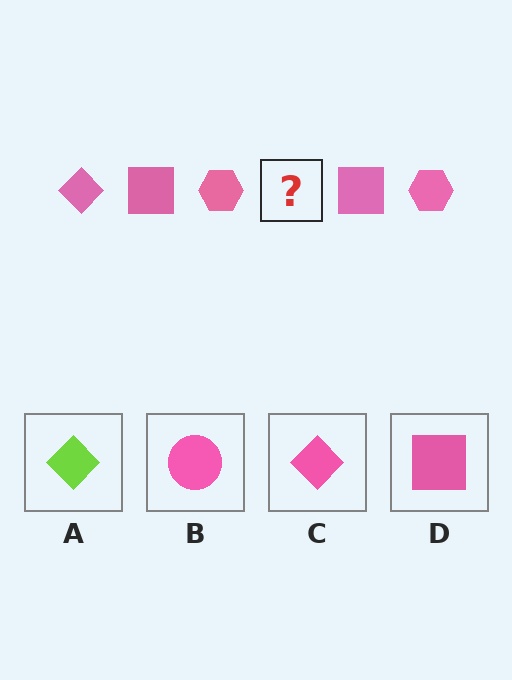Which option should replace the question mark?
Option C.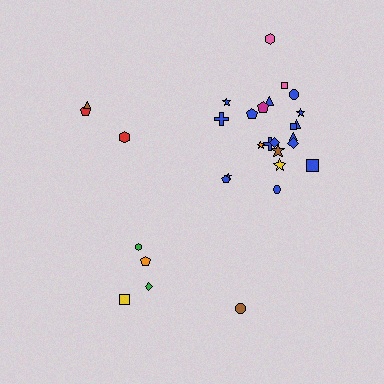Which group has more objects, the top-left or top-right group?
The top-right group.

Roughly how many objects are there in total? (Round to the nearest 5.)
Roughly 30 objects in total.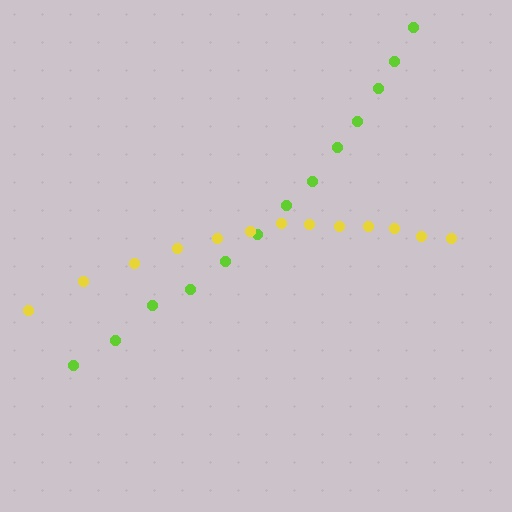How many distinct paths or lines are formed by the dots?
There are 2 distinct paths.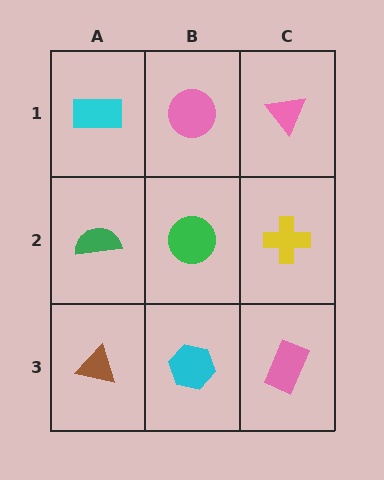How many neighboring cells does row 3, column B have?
3.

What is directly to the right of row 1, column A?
A pink circle.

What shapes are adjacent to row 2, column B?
A pink circle (row 1, column B), a cyan hexagon (row 3, column B), a green semicircle (row 2, column A), a yellow cross (row 2, column C).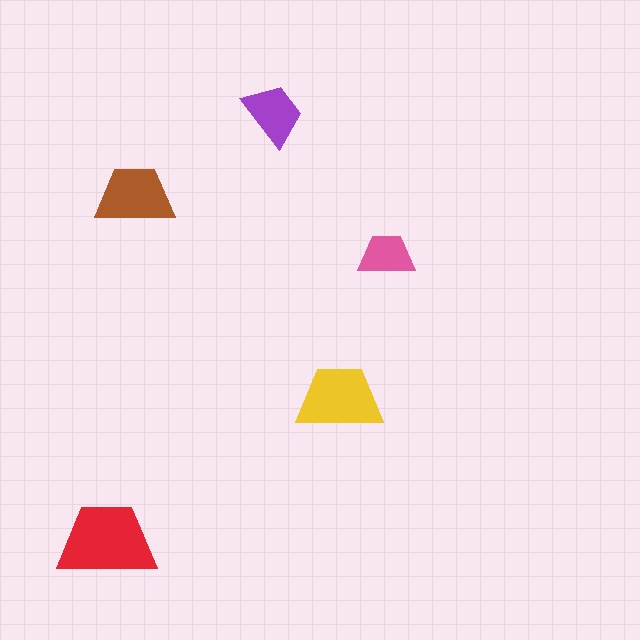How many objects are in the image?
There are 5 objects in the image.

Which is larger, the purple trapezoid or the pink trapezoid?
The purple one.